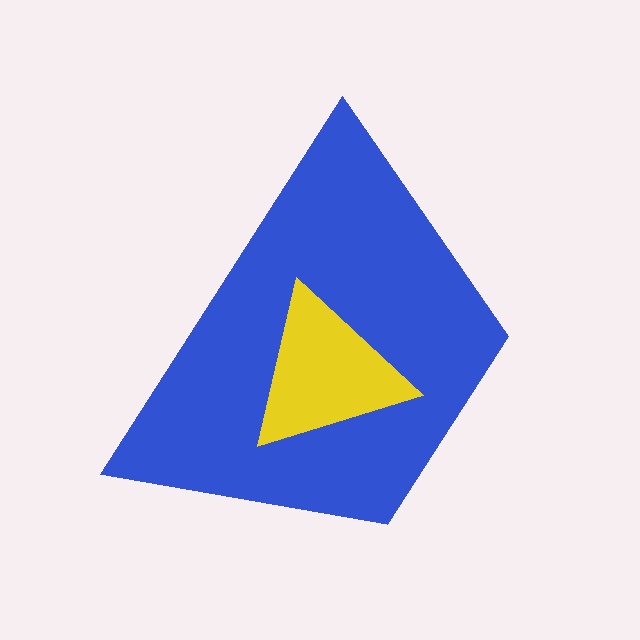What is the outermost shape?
The blue trapezoid.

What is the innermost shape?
The yellow triangle.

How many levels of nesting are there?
2.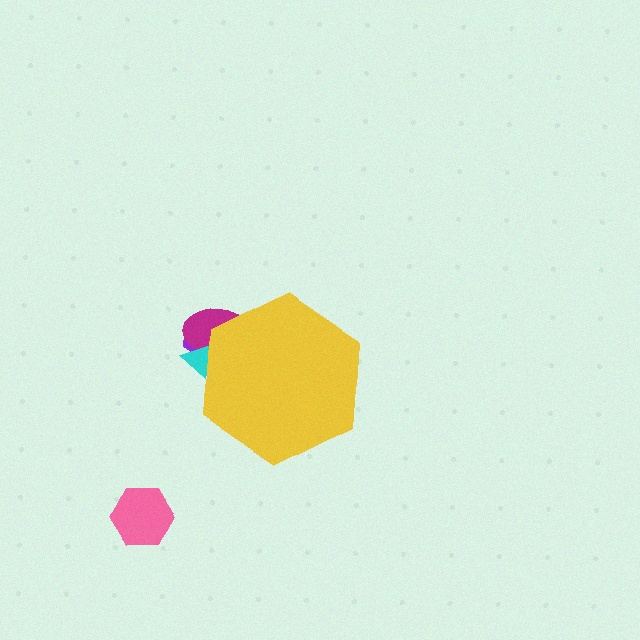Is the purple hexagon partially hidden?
Yes, the purple hexagon is partially hidden behind the yellow hexagon.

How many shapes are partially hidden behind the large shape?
3 shapes are partially hidden.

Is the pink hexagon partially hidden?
No, the pink hexagon is fully visible.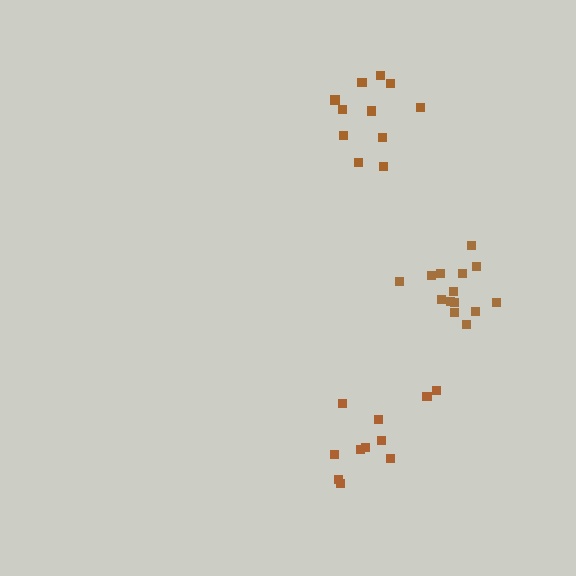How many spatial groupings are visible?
There are 3 spatial groupings.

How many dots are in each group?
Group 1: 11 dots, Group 2: 11 dots, Group 3: 14 dots (36 total).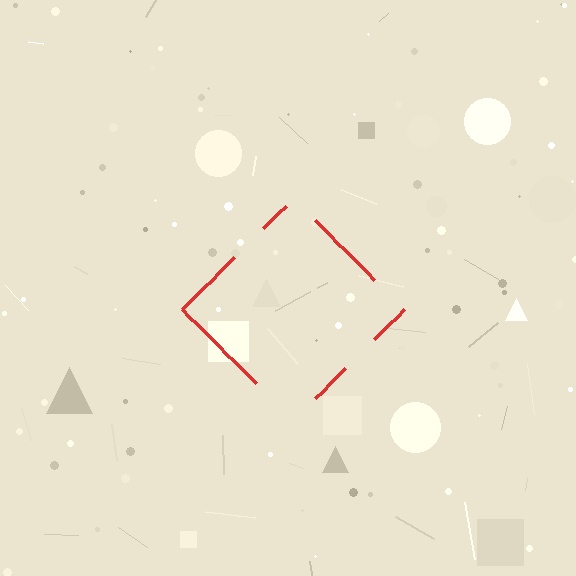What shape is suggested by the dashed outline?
The dashed outline suggests a diamond.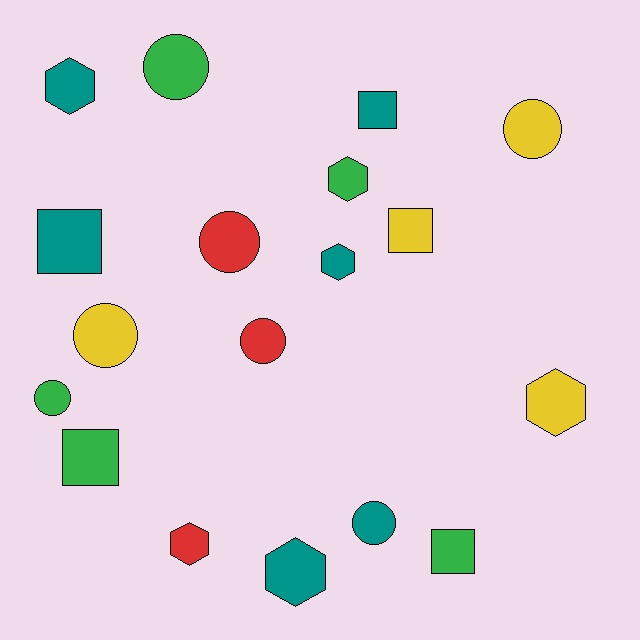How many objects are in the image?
There are 18 objects.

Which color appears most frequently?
Teal, with 6 objects.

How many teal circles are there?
There is 1 teal circle.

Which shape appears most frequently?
Circle, with 7 objects.